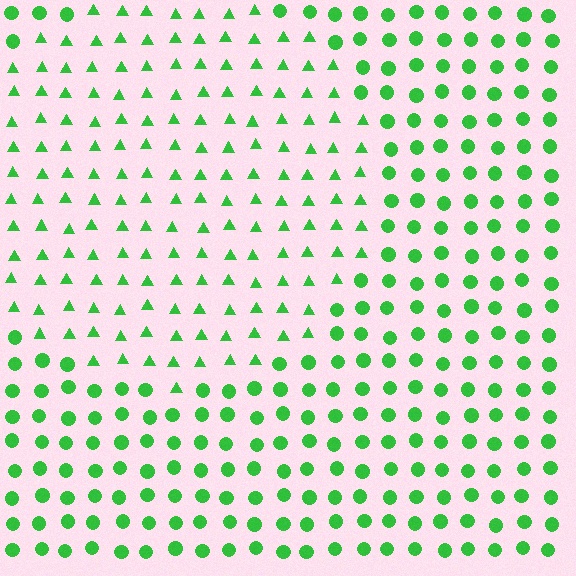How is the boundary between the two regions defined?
The boundary is defined by a change in element shape: triangles inside vs. circles outside. All elements share the same color and spacing.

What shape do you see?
I see a circle.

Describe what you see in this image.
The image is filled with small green elements arranged in a uniform grid. A circle-shaped region contains triangles, while the surrounding area contains circles. The boundary is defined purely by the change in element shape.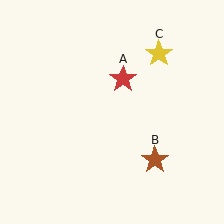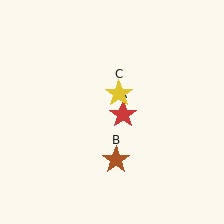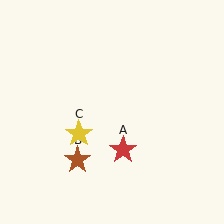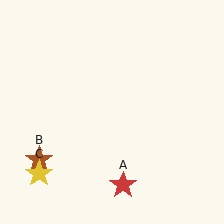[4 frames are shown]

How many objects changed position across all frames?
3 objects changed position: red star (object A), brown star (object B), yellow star (object C).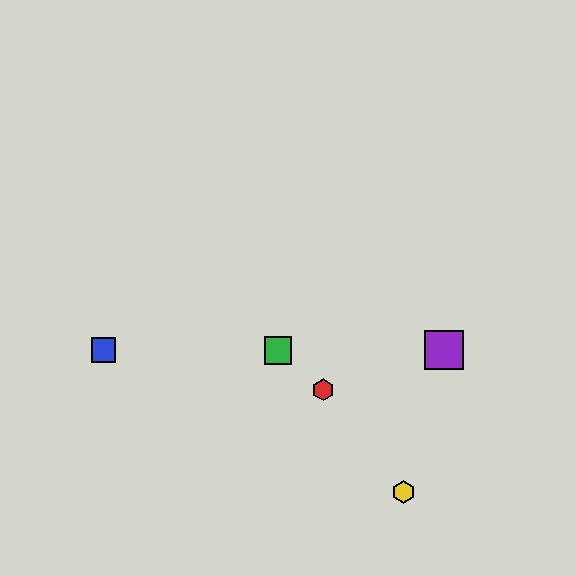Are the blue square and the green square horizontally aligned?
Yes, both are at y≈350.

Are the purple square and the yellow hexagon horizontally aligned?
No, the purple square is at y≈350 and the yellow hexagon is at y≈492.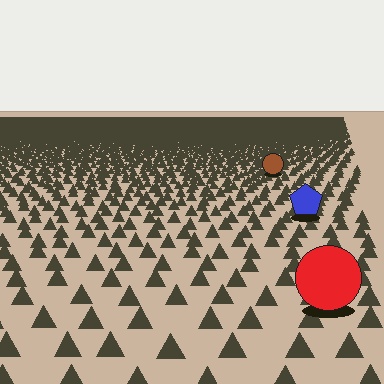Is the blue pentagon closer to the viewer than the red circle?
No. The red circle is closer — you can tell from the texture gradient: the ground texture is coarser near it.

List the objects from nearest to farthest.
From nearest to farthest: the red circle, the blue pentagon, the brown circle.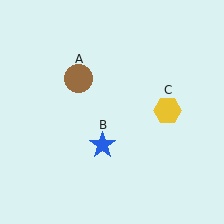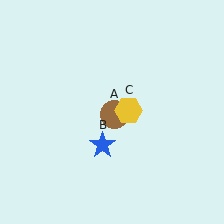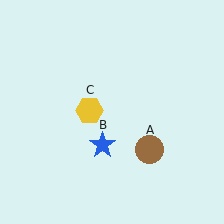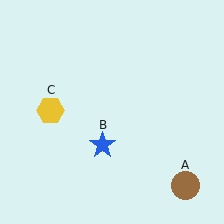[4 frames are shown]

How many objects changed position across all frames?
2 objects changed position: brown circle (object A), yellow hexagon (object C).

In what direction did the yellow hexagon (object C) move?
The yellow hexagon (object C) moved left.